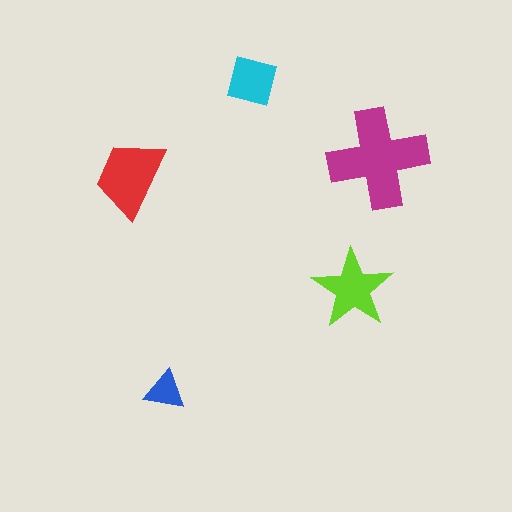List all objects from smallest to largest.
The blue triangle, the cyan square, the lime star, the red trapezoid, the magenta cross.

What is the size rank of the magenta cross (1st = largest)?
1st.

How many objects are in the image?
There are 5 objects in the image.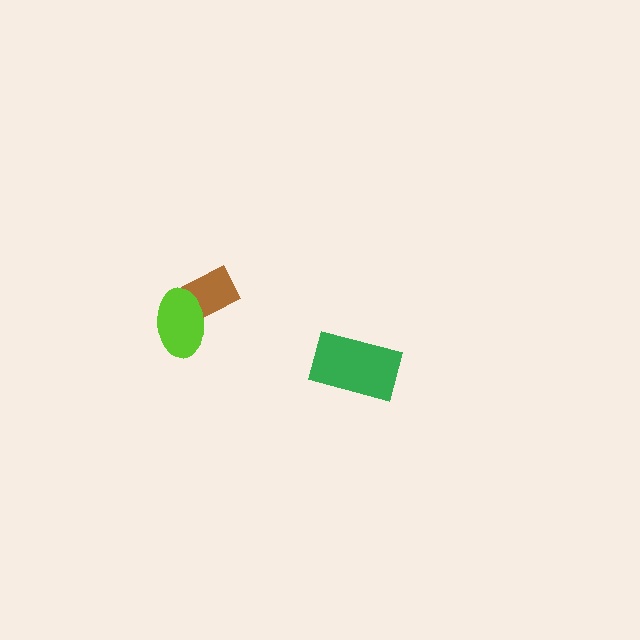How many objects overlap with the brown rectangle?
1 object overlaps with the brown rectangle.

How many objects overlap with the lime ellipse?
1 object overlaps with the lime ellipse.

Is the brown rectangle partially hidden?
Yes, it is partially covered by another shape.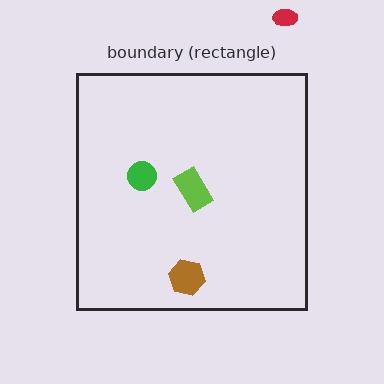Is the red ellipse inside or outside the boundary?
Outside.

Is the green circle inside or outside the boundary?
Inside.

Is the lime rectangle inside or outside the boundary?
Inside.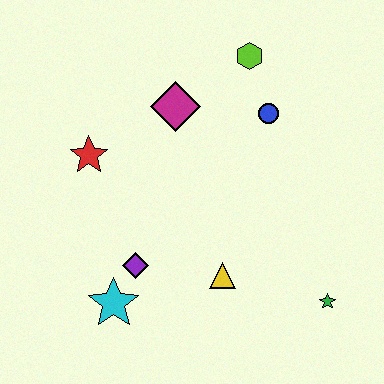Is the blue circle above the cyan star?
Yes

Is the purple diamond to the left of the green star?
Yes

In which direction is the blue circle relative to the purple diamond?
The blue circle is above the purple diamond.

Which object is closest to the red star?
The magenta diamond is closest to the red star.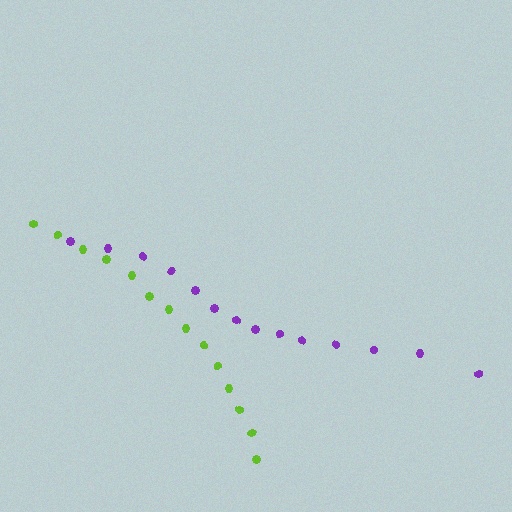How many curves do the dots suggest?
There are 2 distinct paths.